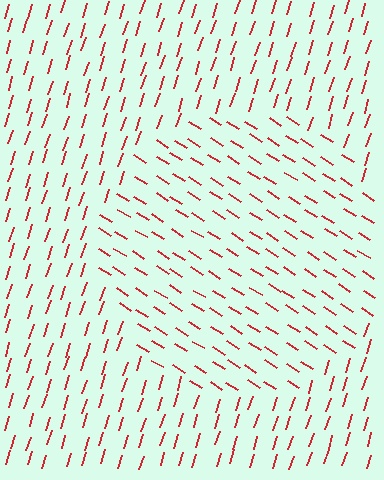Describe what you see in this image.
The image is filled with small red line segments. A circle region in the image has lines oriented differently from the surrounding lines, creating a visible texture boundary.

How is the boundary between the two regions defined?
The boundary is defined purely by a change in line orientation (approximately 76 degrees difference). All lines are the same color and thickness.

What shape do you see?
I see a circle.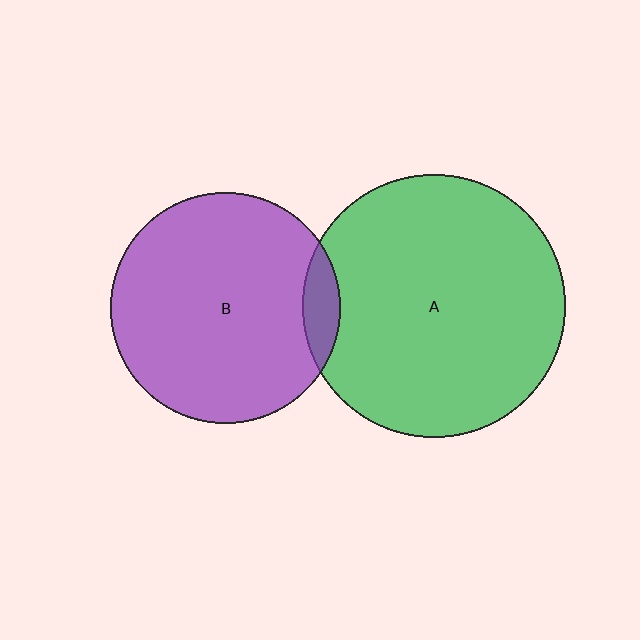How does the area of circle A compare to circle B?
Approximately 1.3 times.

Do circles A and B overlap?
Yes.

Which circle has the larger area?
Circle A (green).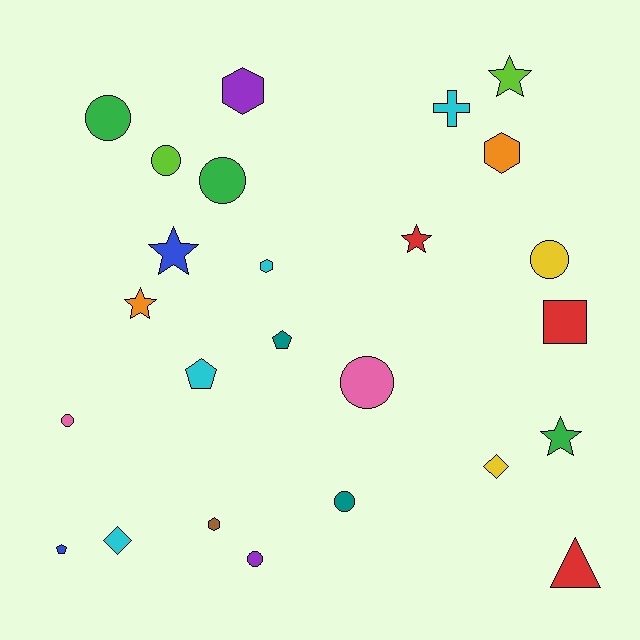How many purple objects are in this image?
There are 2 purple objects.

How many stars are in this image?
There are 5 stars.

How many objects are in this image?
There are 25 objects.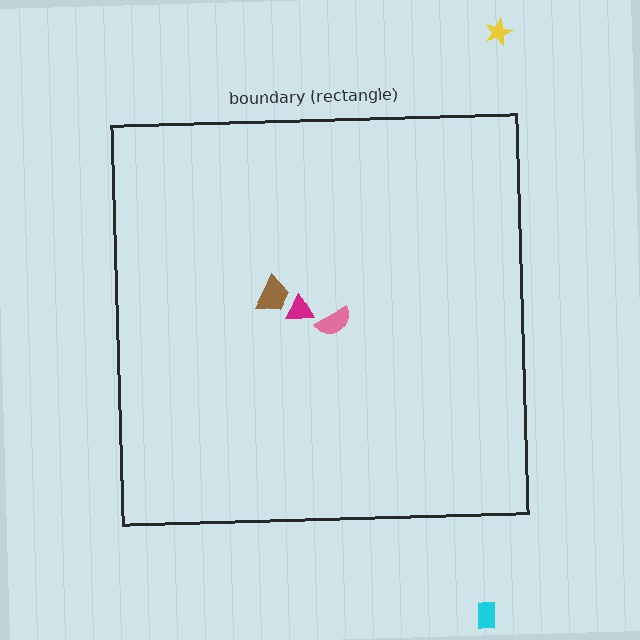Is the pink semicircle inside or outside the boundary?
Inside.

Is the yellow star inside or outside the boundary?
Outside.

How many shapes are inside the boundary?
3 inside, 2 outside.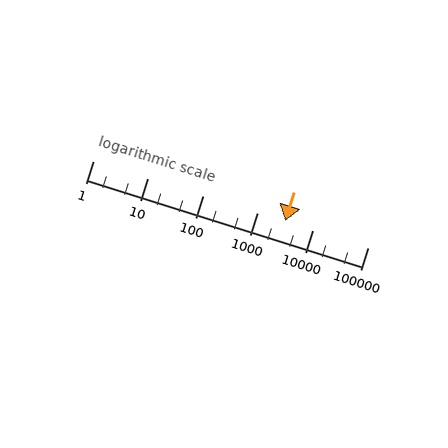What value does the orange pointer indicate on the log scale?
The pointer indicates approximately 3100.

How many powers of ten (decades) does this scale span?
The scale spans 5 decades, from 1 to 100000.